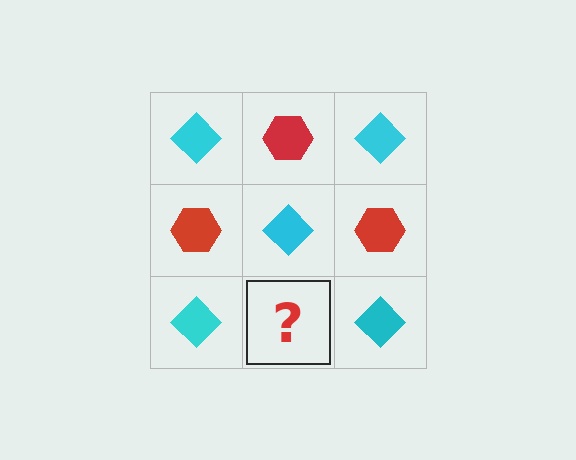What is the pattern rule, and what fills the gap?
The rule is that it alternates cyan diamond and red hexagon in a checkerboard pattern. The gap should be filled with a red hexagon.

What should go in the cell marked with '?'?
The missing cell should contain a red hexagon.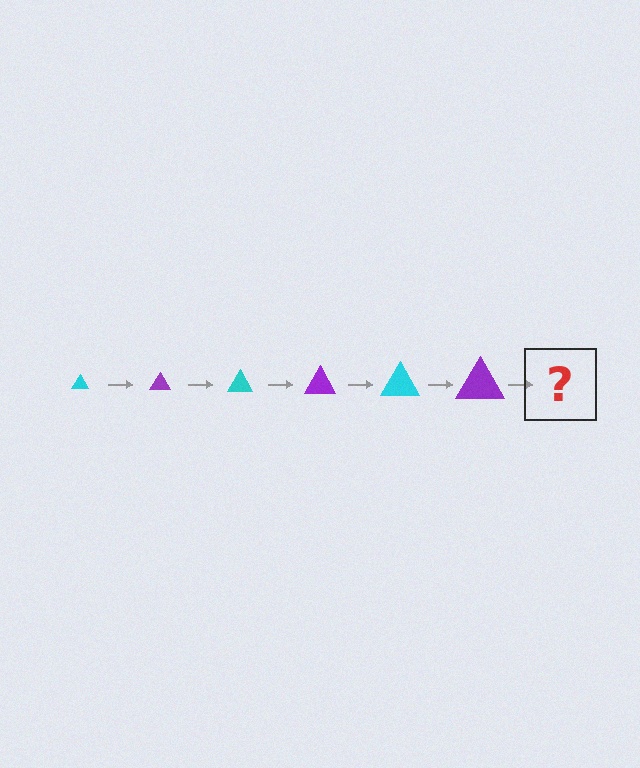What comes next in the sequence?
The next element should be a cyan triangle, larger than the previous one.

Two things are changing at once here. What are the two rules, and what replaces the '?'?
The two rules are that the triangle grows larger each step and the color cycles through cyan and purple. The '?' should be a cyan triangle, larger than the previous one.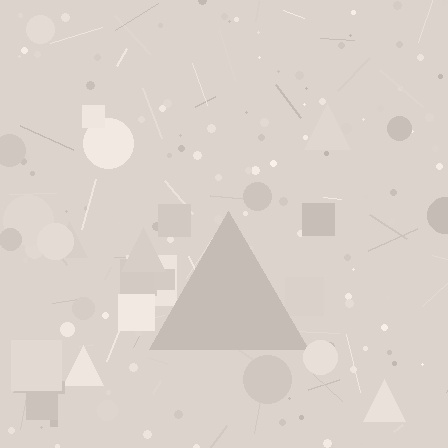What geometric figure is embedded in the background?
A triangle is embedded in the background.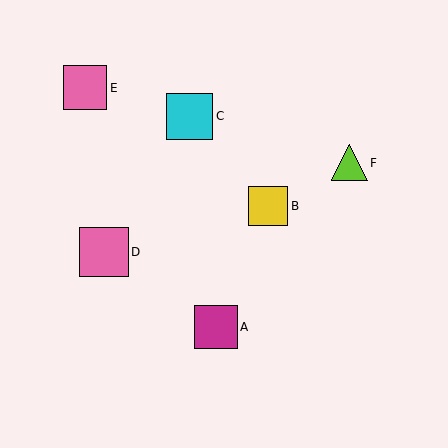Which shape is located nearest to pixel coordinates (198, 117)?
The cyan square (labeled C) at (190, 116) is nearest to that location.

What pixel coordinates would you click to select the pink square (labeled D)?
Click at (104, 252) to select the pink square D.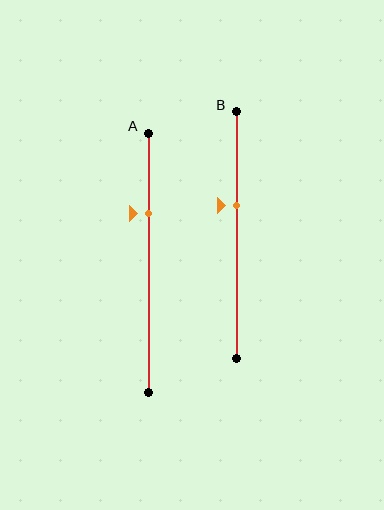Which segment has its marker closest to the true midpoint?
Segment B has its marker closest to the true midpoint.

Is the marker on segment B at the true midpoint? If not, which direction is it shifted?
No, the marker on segment B is shifted upward by about 12% of the segment length.